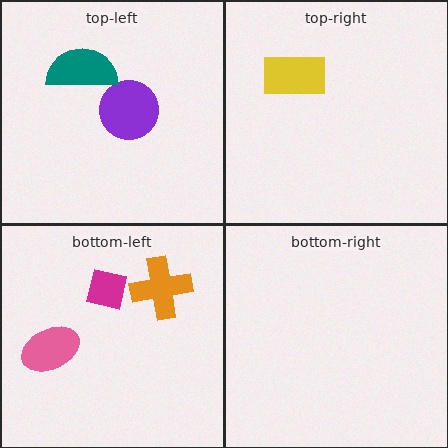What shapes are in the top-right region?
The yellow rectangle.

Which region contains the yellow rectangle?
The top-right region.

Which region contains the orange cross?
The bottom-left region.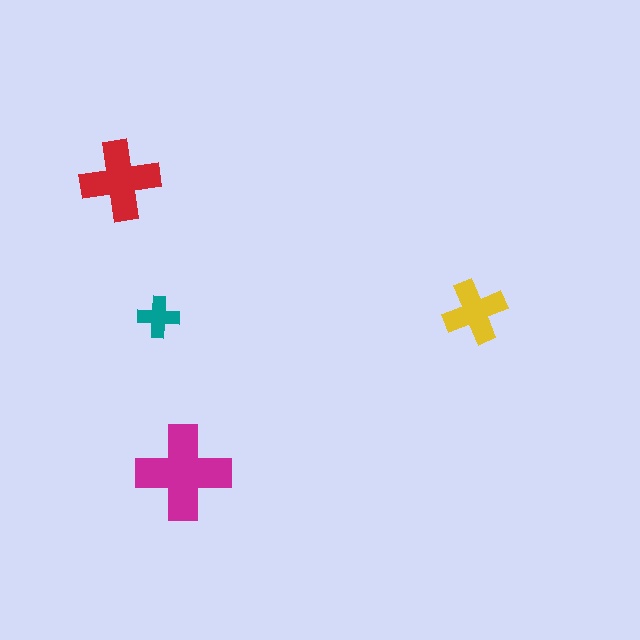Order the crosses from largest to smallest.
the magenta one, the red one, the yellow one, the teal one.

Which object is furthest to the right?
The yellow cross is rightmost.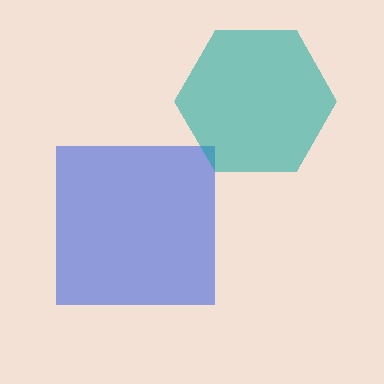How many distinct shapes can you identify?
There are 2 distinct shapes: a blue square, a teal hexagon.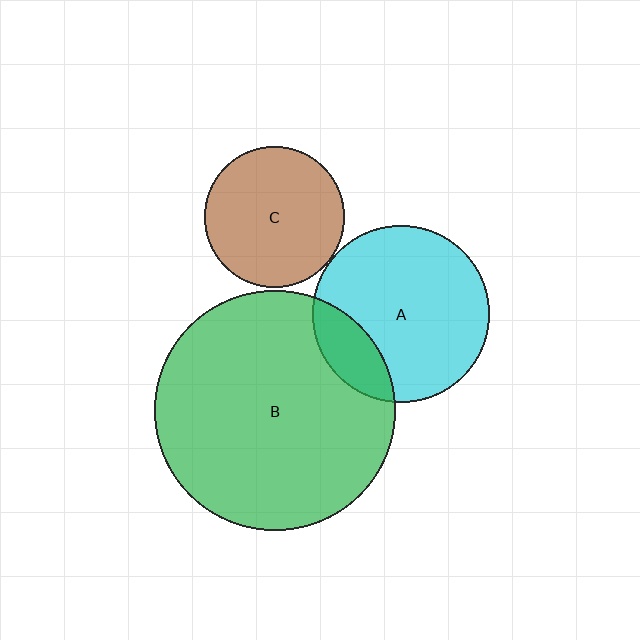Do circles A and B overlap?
Yes.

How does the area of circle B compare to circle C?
Approximately 2.9 times.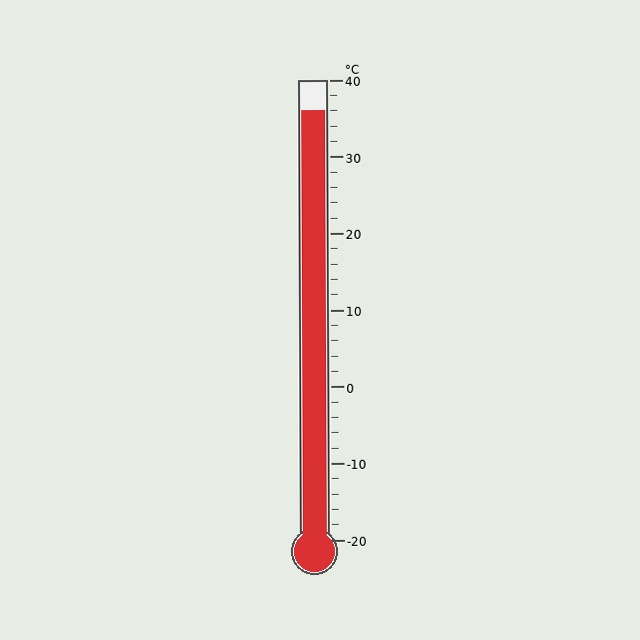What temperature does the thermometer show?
The thermometer shows approximately 36°C.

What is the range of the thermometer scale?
The thermometer scale ranges from -20°C to 40°C.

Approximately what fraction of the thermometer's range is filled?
The thermometer is filled to approximately 95% of its range.